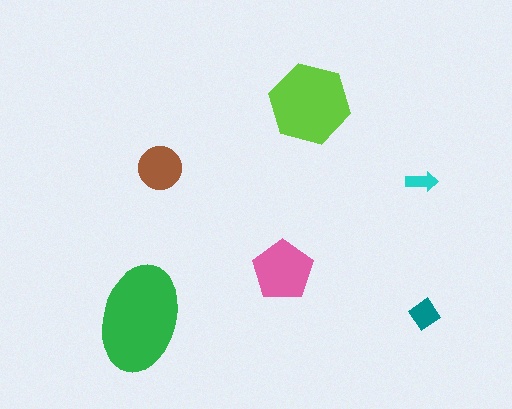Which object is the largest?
The green ellipse.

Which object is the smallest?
The cyan arrow.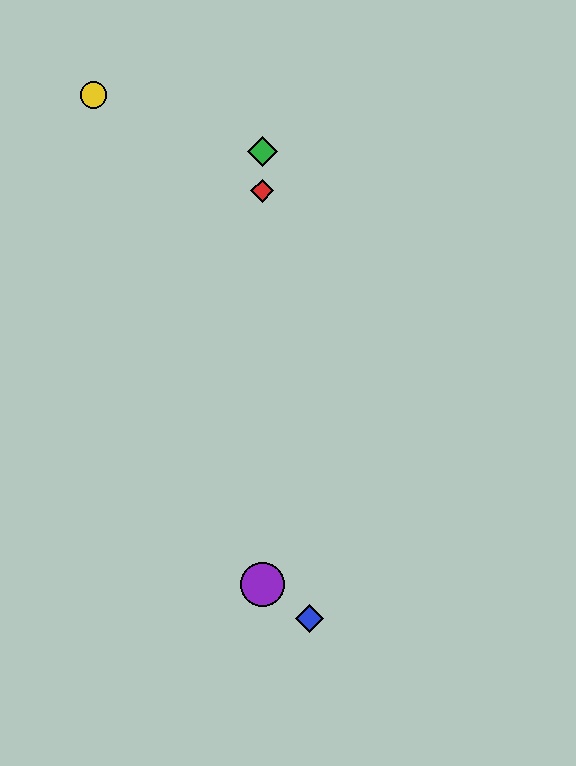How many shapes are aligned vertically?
3 shapes (the red diamond, the green diamond, the purple circle) are aligned vertically.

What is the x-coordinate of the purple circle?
The purple circle is at x≈262.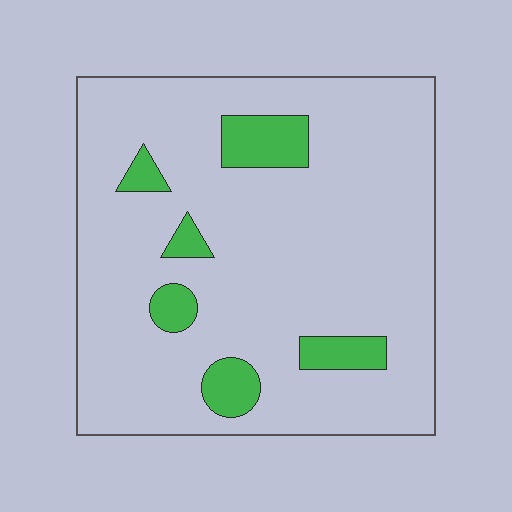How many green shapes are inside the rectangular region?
6.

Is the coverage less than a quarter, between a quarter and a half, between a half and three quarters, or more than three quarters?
Less than a quarter.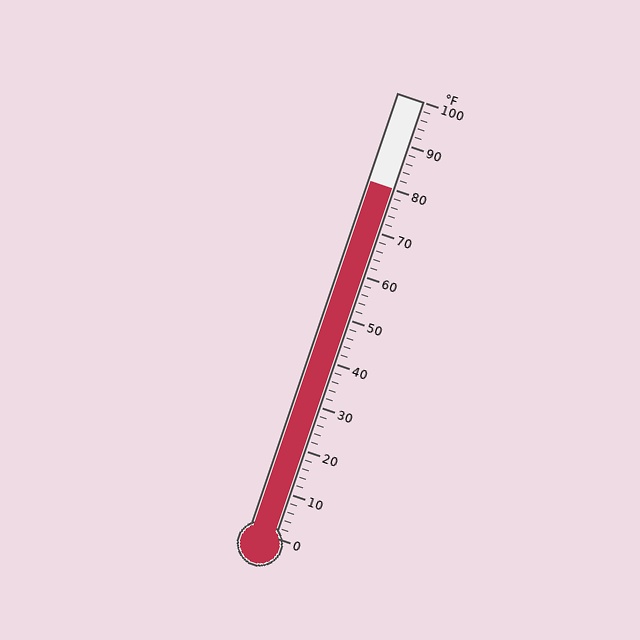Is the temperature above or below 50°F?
The temperature is above 50°F.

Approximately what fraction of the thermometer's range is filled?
The thermometer is filled to approximately 80% of its range.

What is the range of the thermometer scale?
The thermometer scale ranges from 0°F to 100°F.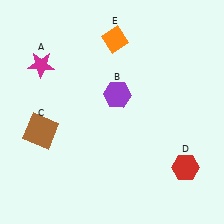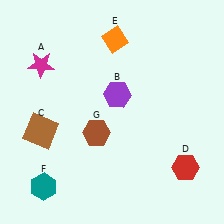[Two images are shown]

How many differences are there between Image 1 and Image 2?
There are 2 differences between the two images.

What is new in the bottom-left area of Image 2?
A teal hexagon (F) was added in the bottom-left area of Image 2.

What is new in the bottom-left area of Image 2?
A brown hexagon (G) was added in the bottom-left area of Image 2.